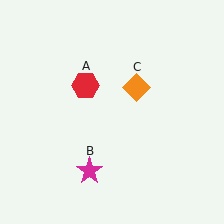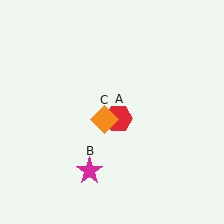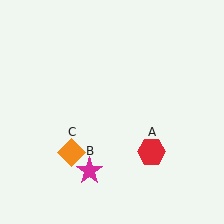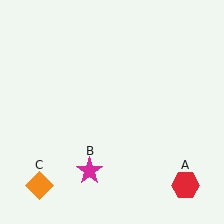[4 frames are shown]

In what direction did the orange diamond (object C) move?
The orange diamond (object C) moved down and to the left.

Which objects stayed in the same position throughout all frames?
Magenta star (object B) remained stationary.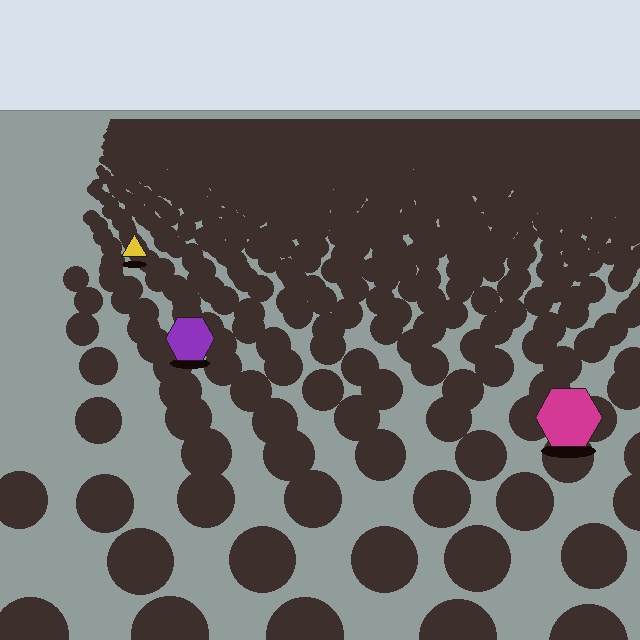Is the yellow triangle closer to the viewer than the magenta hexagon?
No. The magenta hexagon is closer — you can tell from the texture gradient: the ground texture is coarser near it.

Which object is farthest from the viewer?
The yellow triangle is farthest from the viewer. It appears smaller and the ground texture around it is denser.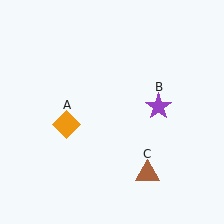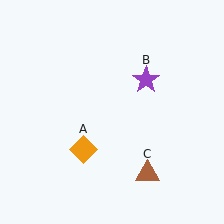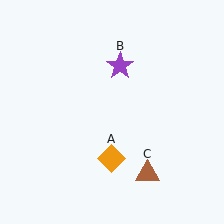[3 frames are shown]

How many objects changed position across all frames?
2 objects changed position: orange diamond (object A), purple star (object B).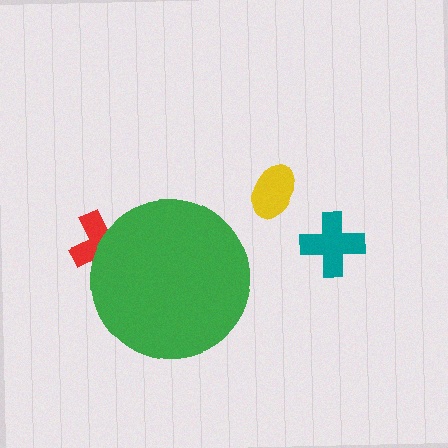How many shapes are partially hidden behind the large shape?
1 shape is partially hidden.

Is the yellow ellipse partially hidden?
No, the yellow ellipse is fully visible.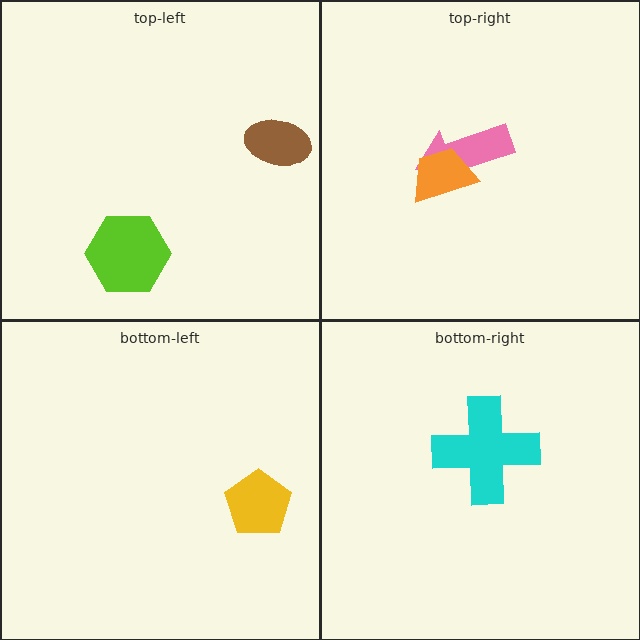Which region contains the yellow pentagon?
The bottom-left region.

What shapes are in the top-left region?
The brown ellipse, the lime hexagon.